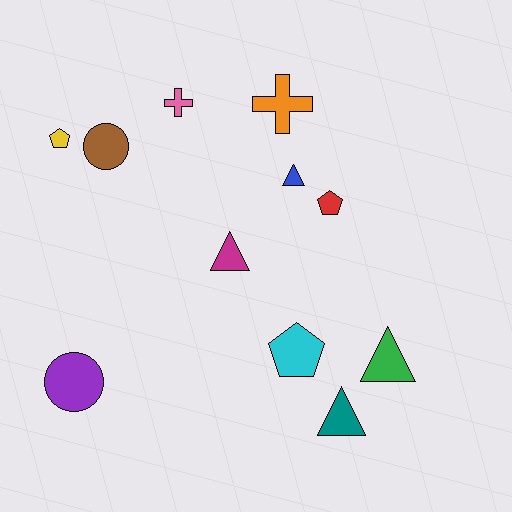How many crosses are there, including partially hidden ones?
There are 2 crosses.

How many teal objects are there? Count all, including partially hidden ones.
There is 1 teal object.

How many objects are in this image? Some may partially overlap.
There are 11 objects.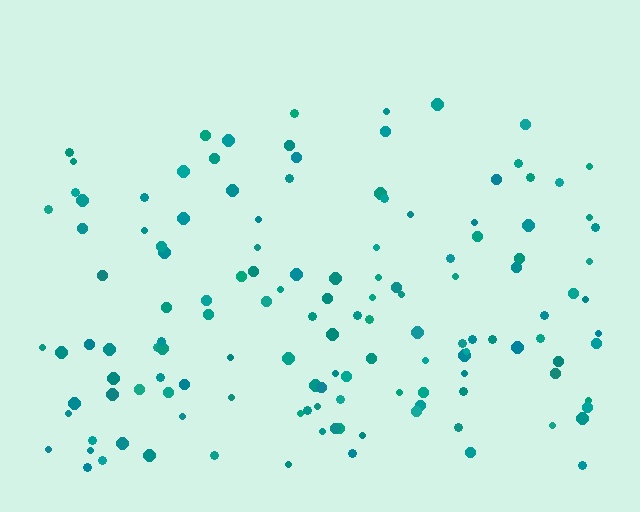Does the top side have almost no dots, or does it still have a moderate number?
Still a moderate number, just noticeably fewer than the bottom.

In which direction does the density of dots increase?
From top to bottom, with the bottom side densest.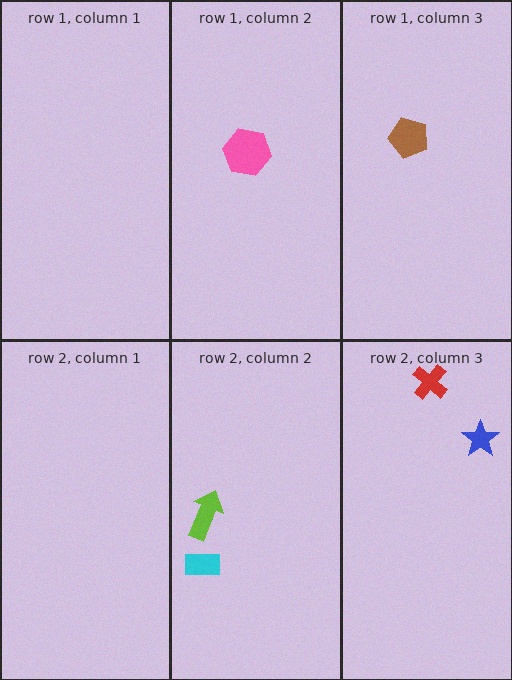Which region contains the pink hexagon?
The row 1, column 2 region.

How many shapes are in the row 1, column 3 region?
1.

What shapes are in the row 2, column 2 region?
The cyan rectangle, the lime arrow.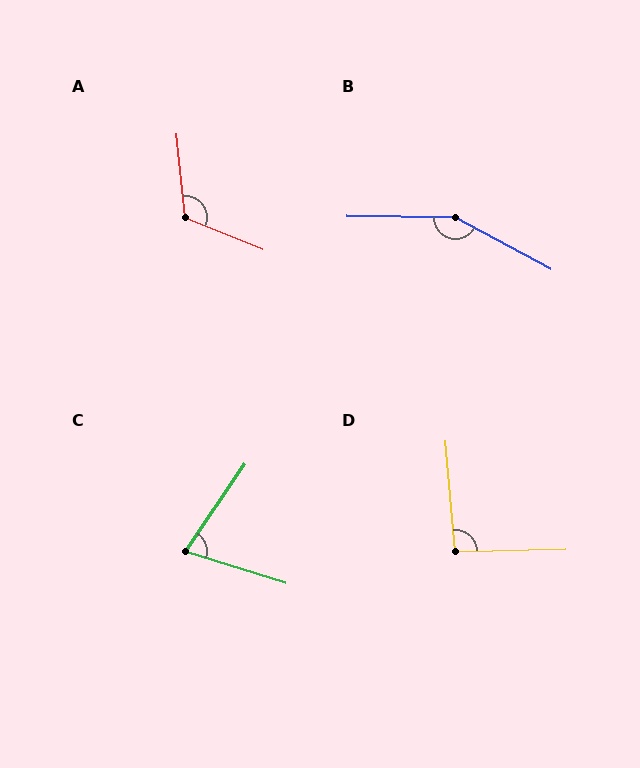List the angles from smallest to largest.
C (73°), D (94°), A (118°), B (152°).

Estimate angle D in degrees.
Approximately 94 degrees.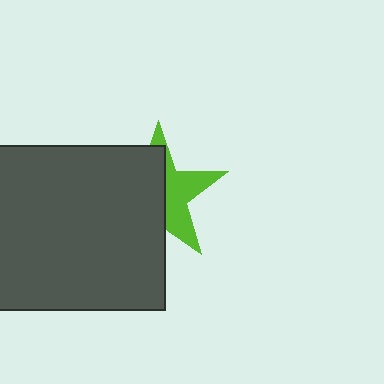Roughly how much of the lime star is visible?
A small part of it is visible (roughly 43%).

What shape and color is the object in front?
The object in front is a dark gray rectangle.